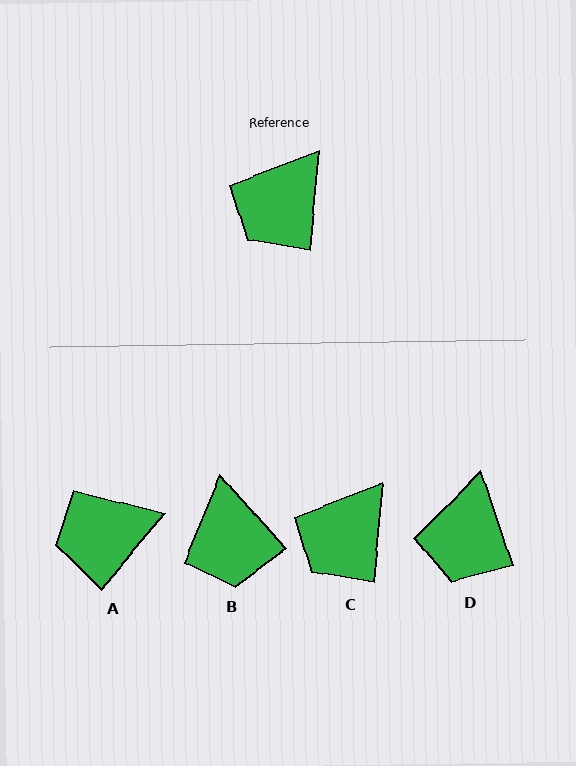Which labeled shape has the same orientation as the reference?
C.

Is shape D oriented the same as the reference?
No, it is off by about 24 degrees.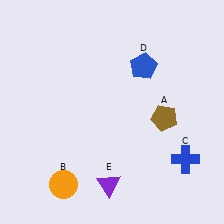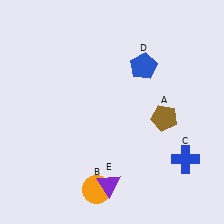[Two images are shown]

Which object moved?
The orange circle (B) moved right.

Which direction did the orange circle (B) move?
The orange circle (B) moved right.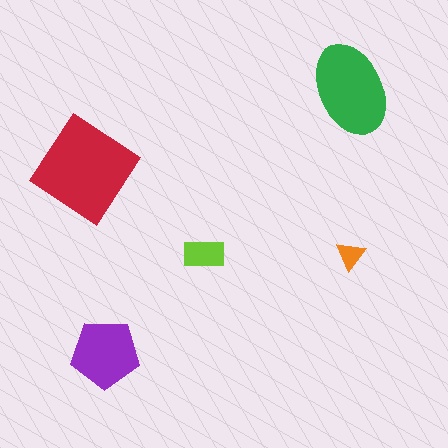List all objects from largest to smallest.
The red diamond, the green ellipse, the purple pentagon, the lime rectangle, the orange triangle.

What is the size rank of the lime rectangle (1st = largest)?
4th.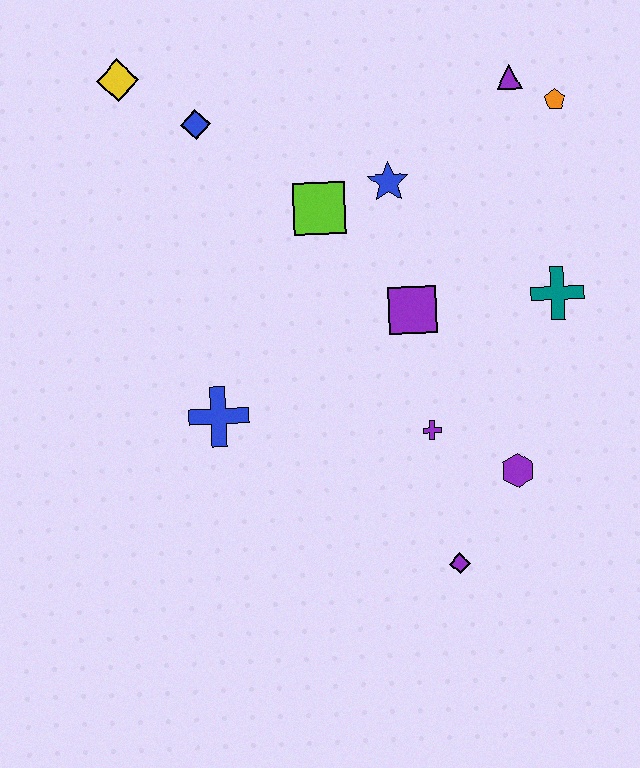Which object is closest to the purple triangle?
The orange pentagon is closest to the purple triangle.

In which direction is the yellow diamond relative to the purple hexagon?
The yellow diamond is above the purple hexagon.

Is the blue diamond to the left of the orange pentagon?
Yes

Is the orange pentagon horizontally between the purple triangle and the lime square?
No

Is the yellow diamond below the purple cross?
No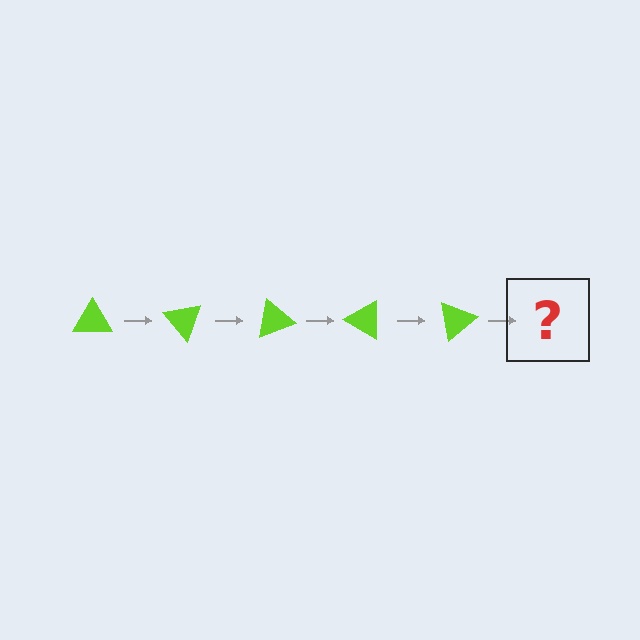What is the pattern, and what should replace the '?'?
The pattern is that the triangle rotates 50 degrees each step. The '?' should be a lime triangle rotated 250 degrees.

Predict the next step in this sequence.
The next step is a lime triangle rotated 250 degrees.